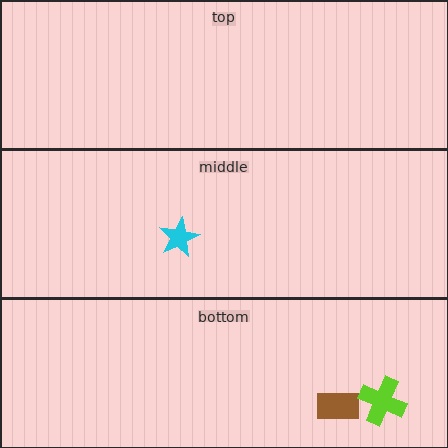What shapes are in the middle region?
The cyan star.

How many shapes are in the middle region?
1.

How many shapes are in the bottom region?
2.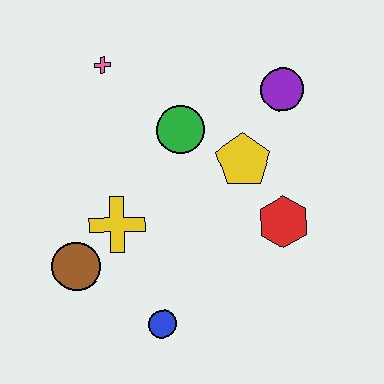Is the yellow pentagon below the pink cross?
Yes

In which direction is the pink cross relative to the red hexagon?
The pink cross is to the left of the red hexagon.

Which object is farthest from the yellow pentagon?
The brown circle is farthest from the yellow pentagon.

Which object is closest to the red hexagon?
The yellow pentagon is closest to the red hexagon.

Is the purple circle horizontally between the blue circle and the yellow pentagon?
No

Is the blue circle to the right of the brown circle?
Yes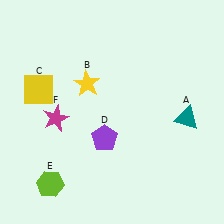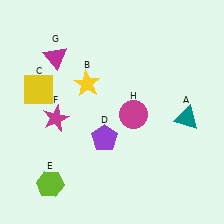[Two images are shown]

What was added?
A magenta triangle (G), a magenta circle (H) were added in Image 2.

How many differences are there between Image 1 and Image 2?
There are 2 differences between the two images.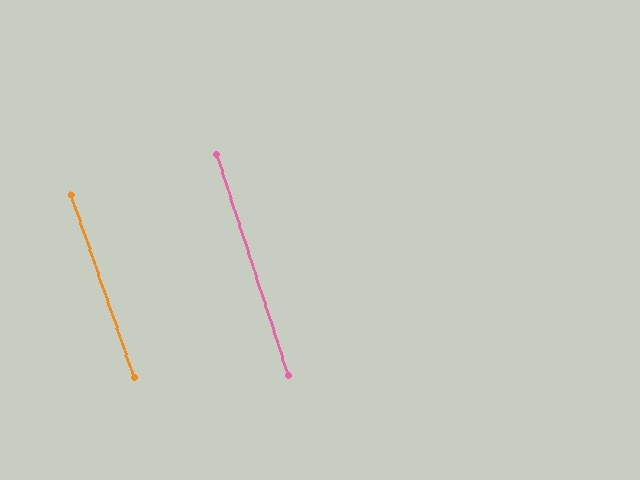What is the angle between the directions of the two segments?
Approximately 1 degree.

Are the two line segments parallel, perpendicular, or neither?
Parallel — their directions differ by only 1.2°.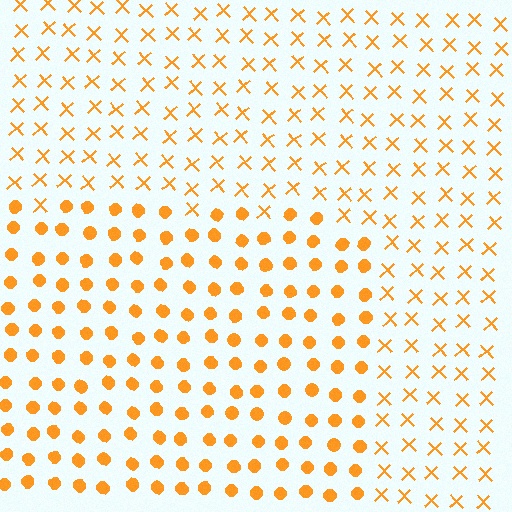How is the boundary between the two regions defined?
The boundary is defined by a change in element shape: circles inside vs. X marks outside. All elements share the same color and spacing.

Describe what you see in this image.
The image is filled with small orange elements arranged in a uniform grid. A rectangle-shaped region contains circles, while the surrounding area contains X marks. The boundary is defined purely by the change in element shape.